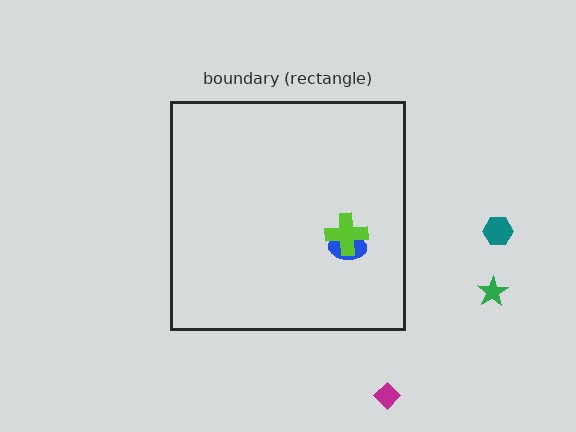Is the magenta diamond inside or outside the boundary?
Outside.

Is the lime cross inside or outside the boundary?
Inside.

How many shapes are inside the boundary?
2 inside, 3 outside.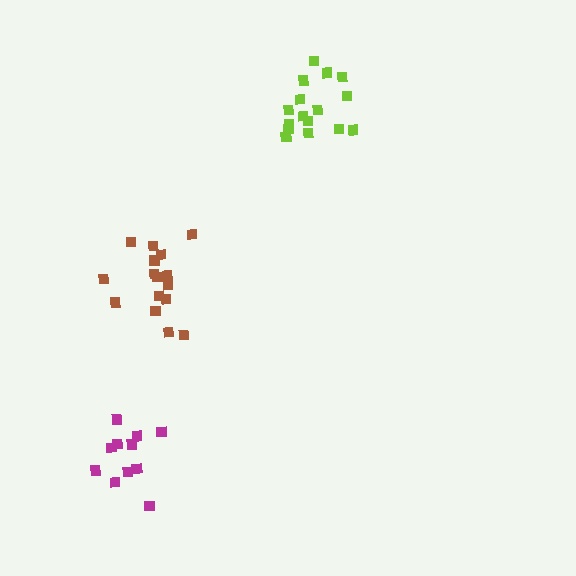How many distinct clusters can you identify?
There are 3 distinct clusters.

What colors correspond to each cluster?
The clusters are colored: lime, brown, magenta.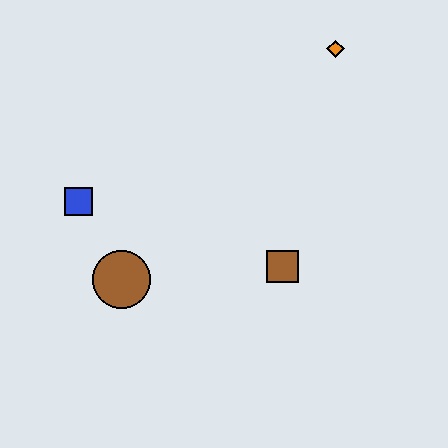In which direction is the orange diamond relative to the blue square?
The orange diamond is to the right of the blue square.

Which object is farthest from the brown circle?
The orange diamond is farthest from the brown circle.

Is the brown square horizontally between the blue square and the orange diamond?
Yes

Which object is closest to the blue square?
The brown circle is closest to the blue square.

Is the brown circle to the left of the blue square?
No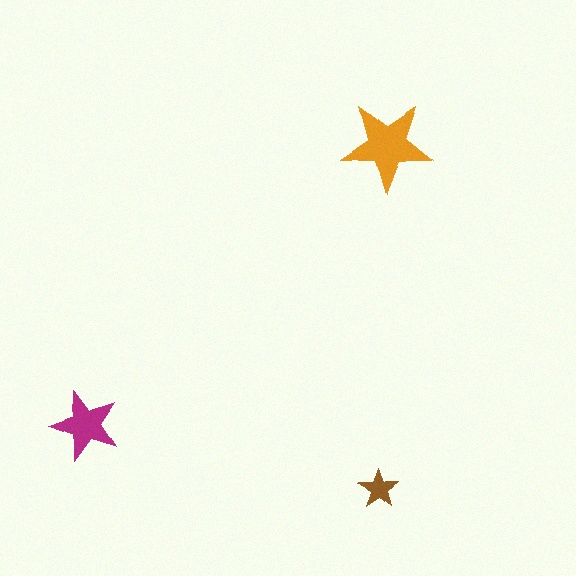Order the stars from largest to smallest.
the orange one, the magenta one, the brown one.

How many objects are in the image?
There are 3 objects in the image.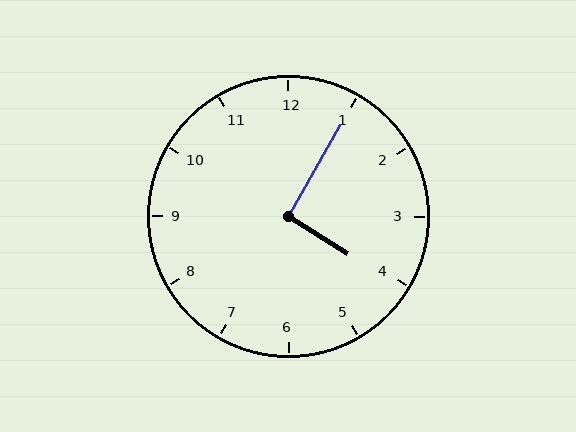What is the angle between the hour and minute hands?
Approximately 92 degrees.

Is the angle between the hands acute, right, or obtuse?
It is right.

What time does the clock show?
4:05.